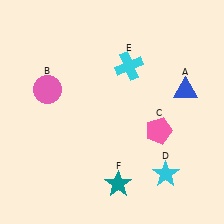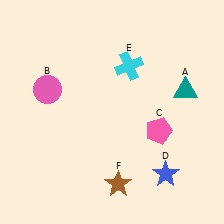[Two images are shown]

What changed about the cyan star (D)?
In Image 1, D is cyan. In Image 2, it changed to blue.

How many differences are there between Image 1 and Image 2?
There are 3 differences between the two images.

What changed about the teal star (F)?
In Image 1, F is teal. In Image 2, it changed to brown.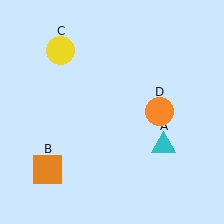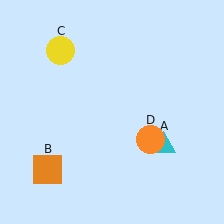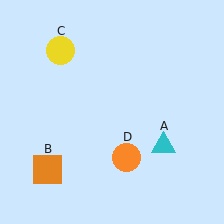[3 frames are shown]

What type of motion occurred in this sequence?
The orange circle (object D) rotated clockwise around the center of the scene.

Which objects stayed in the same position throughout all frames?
Cyan triangle (object A) and orange square (object B) and yellow circle (object C) remained stationary.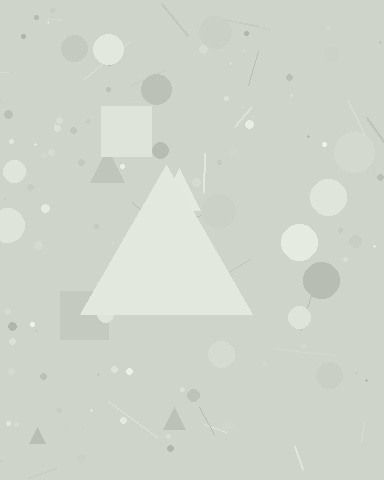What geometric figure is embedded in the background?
A triangle is embedded in the background.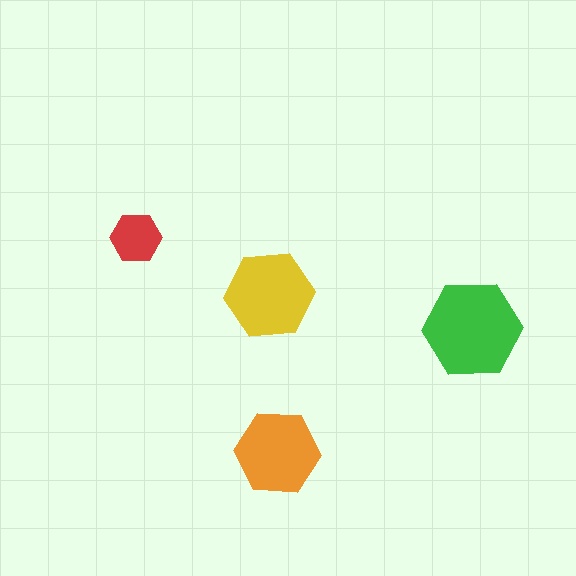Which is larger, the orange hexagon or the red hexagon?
The orange one.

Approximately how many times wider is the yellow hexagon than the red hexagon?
About 1.5 times wider.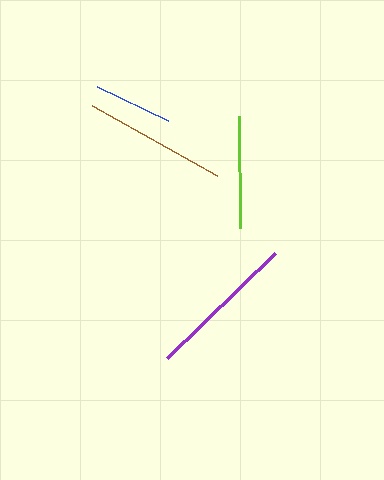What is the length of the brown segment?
The brown segment is approximately 143 pixels long.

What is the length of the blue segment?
The blue segment is approximately 79 pixels long.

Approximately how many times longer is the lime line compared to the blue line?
The lime line is approximately 1.4 times the length of the blue line.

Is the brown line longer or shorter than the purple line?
The purple line is longer than the brown line.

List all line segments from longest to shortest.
From longest to shortest: purple, brown, lime, blue.